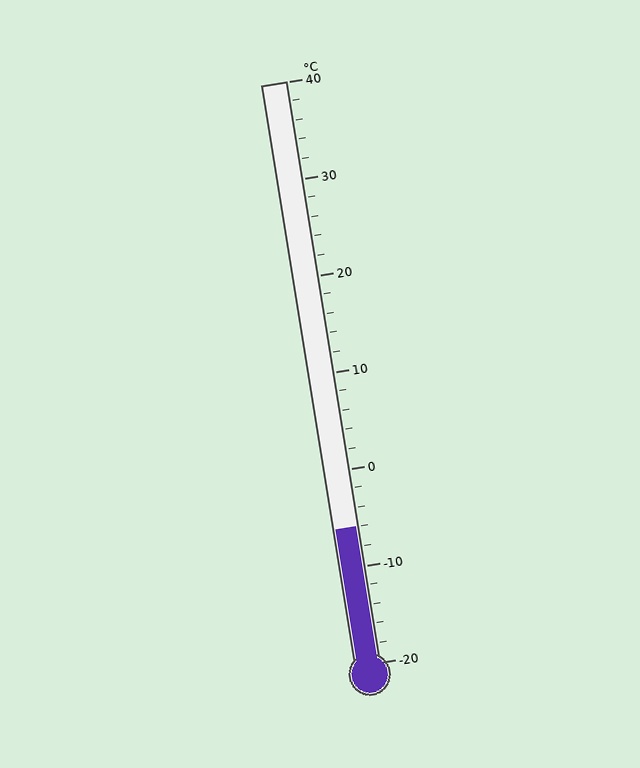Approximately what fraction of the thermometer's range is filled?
The thermometer is filled to approximately 25% of its range.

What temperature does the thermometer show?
The thermometer shows approximately -6°C.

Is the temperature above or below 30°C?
The temperature is below 30°C.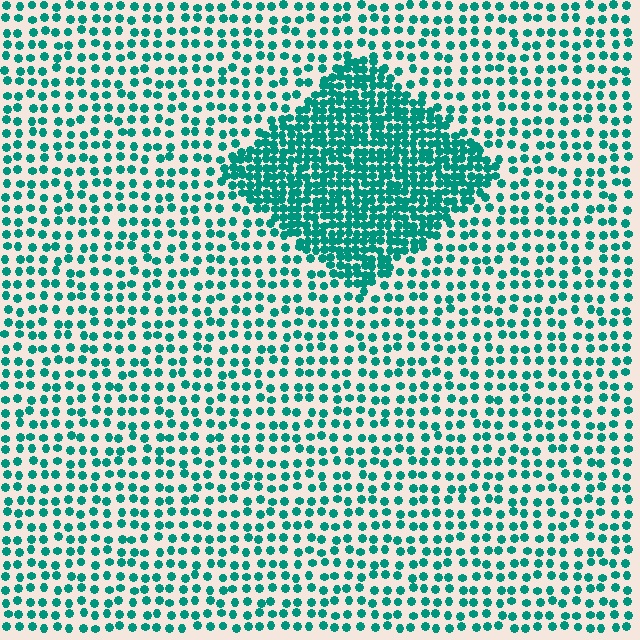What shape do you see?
I see a diamond.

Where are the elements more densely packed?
The elements are more densely packed inside the diamond boundary.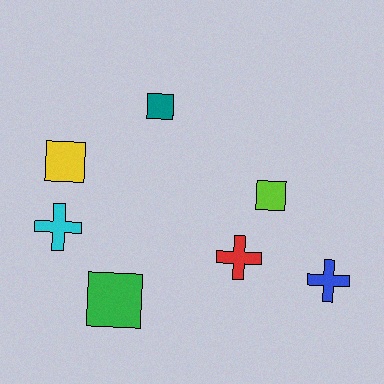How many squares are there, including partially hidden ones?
There are 4 squares.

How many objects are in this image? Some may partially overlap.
There are 7 objects.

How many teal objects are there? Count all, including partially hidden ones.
There is 1 teal object.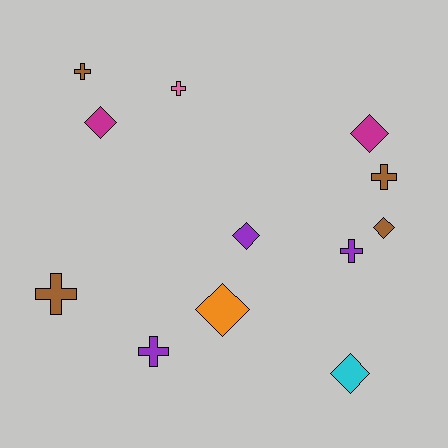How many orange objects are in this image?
There is 1 orange object.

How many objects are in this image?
There are 12 objects.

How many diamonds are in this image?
There are 6 diamonds.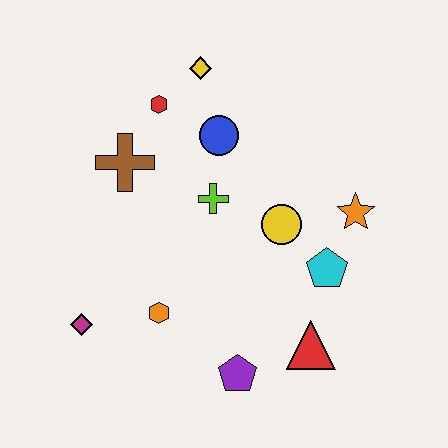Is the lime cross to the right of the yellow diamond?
Yes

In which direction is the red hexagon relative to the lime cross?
The red hexagon is above the lime cross.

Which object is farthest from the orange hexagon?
The yellow diamond is farthest from the orange hexagon.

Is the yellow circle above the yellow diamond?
No